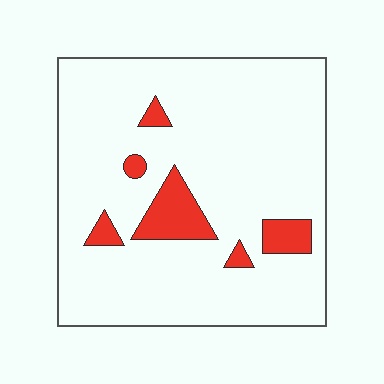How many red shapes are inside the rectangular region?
6.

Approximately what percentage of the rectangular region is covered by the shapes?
Approximately 10%.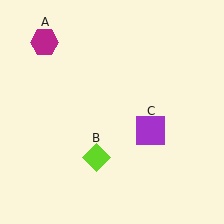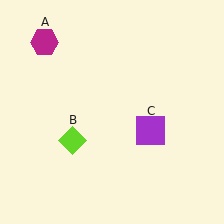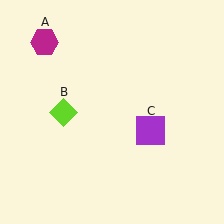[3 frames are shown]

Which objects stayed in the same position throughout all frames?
Magenta hexagon (object A) and purple square (object C) remained stationary.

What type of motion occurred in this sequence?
The lime diamond (object B) rotated clockwise around the center of the scene.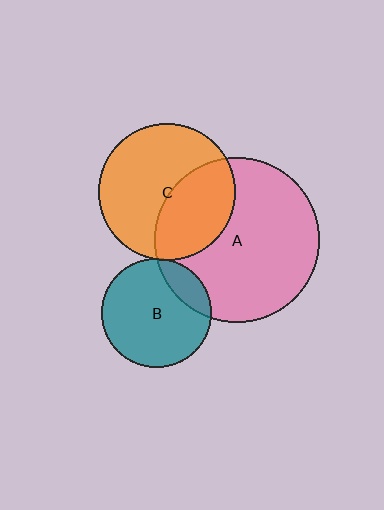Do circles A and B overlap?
Yes.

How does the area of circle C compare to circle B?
Approximately 1.6 times.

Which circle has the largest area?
Circle A (pink).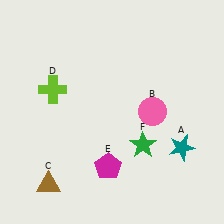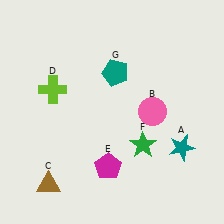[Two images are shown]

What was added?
A teal pentagon (G) was added in Image 2.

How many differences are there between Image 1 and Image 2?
There is 1 difference between the two images.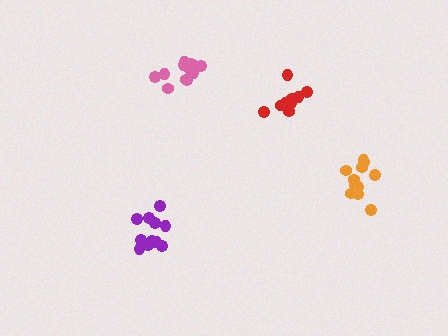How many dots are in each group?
Group 1: 11 dots, Group 2: 13 dots, Group 3: 12 dots, Group 4: 9 dots (45 total).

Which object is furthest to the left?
The purple cluster is leftmost.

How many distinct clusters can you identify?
There are 4 distinct clusters.